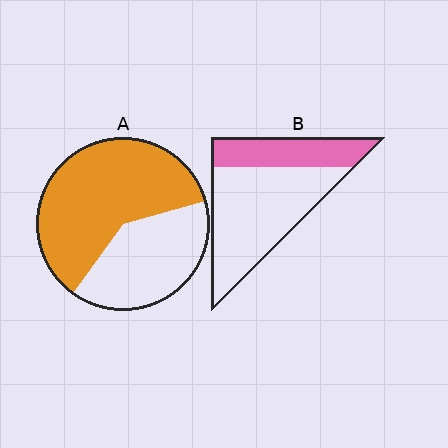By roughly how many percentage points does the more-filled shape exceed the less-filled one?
By roughly 30 percentage points (A over B).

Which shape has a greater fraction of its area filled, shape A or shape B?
Shape A.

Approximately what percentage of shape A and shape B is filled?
A is approximately 60% and B is approximately 30%.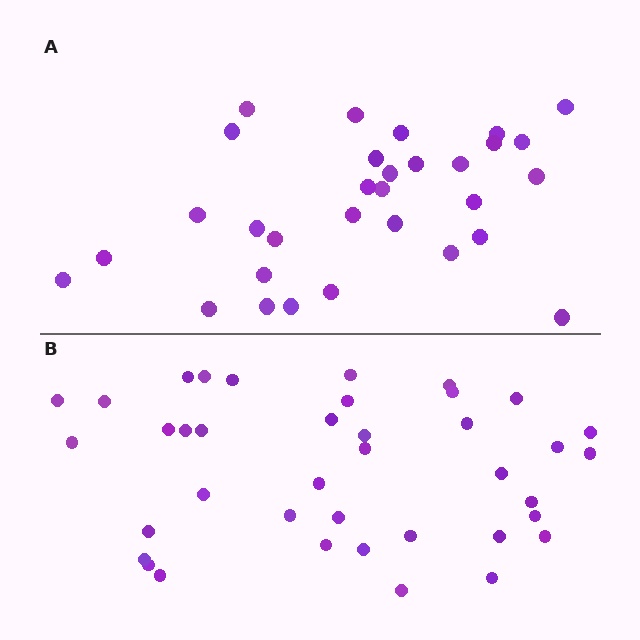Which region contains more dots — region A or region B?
Region B (the bottom region) has more dots.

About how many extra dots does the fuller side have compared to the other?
Region B has roughly 8 or so more dots than region A.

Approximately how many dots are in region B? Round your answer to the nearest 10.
About 40 dots. (The exact count is 39, which rounds to 40.)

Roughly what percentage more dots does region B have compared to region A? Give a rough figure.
About 25% more.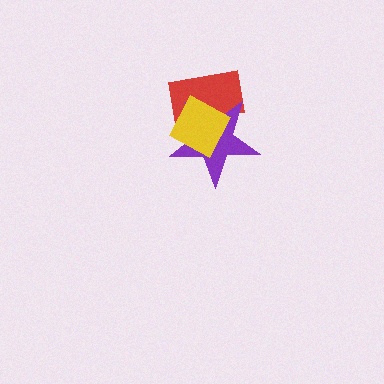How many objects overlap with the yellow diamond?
2 objects overlap with the yellow diamond.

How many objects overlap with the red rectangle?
2 objects overlap with the red rectangle.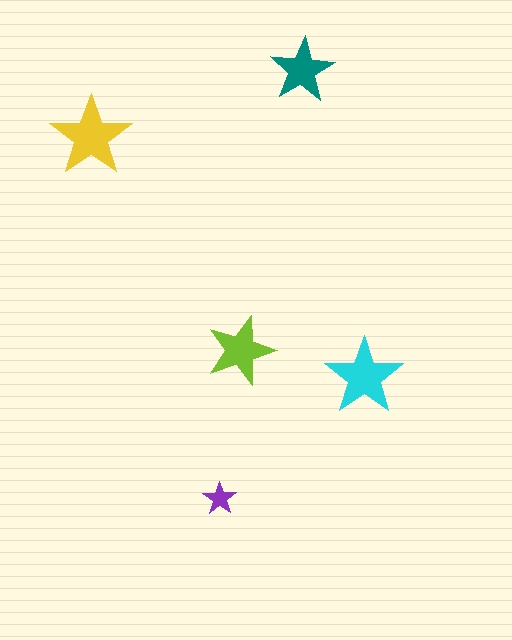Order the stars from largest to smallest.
the yellow one, the cyan one, the lime one, the teal one, the purple one.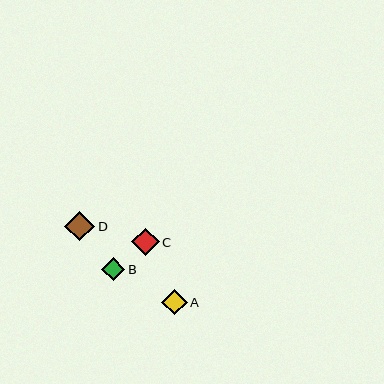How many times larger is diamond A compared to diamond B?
Diamond A is approximately 1.1 times the size of diamond B.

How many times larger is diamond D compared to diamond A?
Diamond D is approximately 1.2 times the size of diamond A.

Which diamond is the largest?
Diamond D is the largest with a size of approximately 30 pixels.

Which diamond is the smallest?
Diamond B is the smallest with a size of approximately 23 pixels.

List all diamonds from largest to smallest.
From largest to smallest: D, C, A, B.